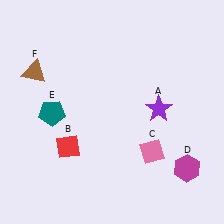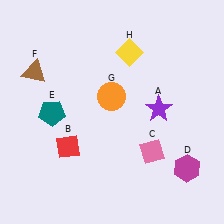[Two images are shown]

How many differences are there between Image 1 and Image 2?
There are 2 differences between the two images.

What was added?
An orange circle (G), a yellow diamond (H) were added in Image 2.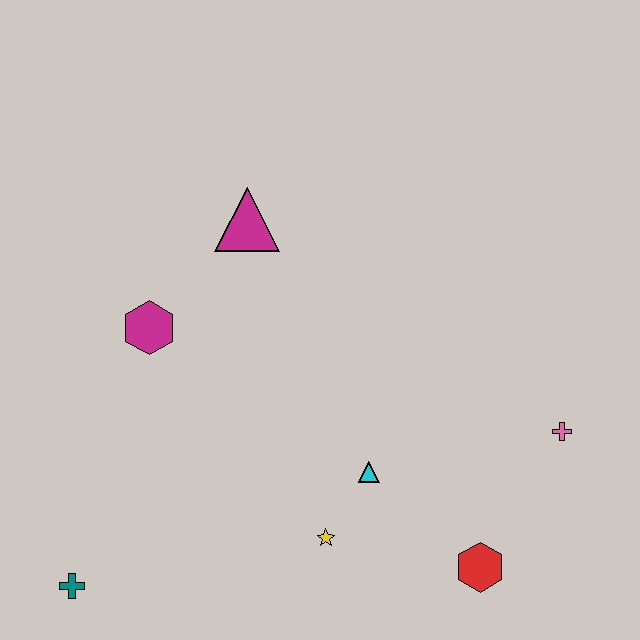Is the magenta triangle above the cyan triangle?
Yes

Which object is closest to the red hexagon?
The cyan triangle is closest to the red hexagon.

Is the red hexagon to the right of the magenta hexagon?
Yes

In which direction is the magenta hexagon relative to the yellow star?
The magenta hexagon is above the yellow star.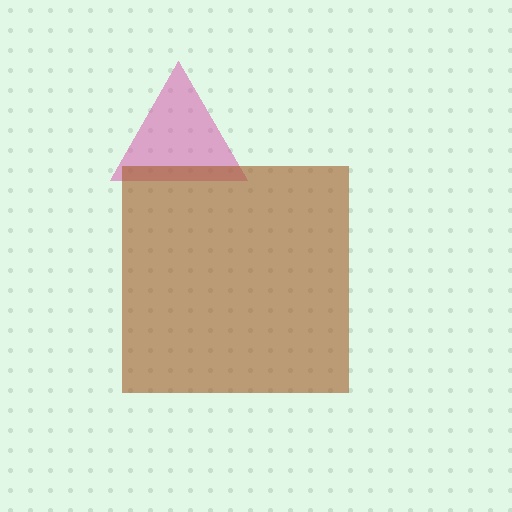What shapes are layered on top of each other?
The layered shapes are: a pink triangle, a brown square.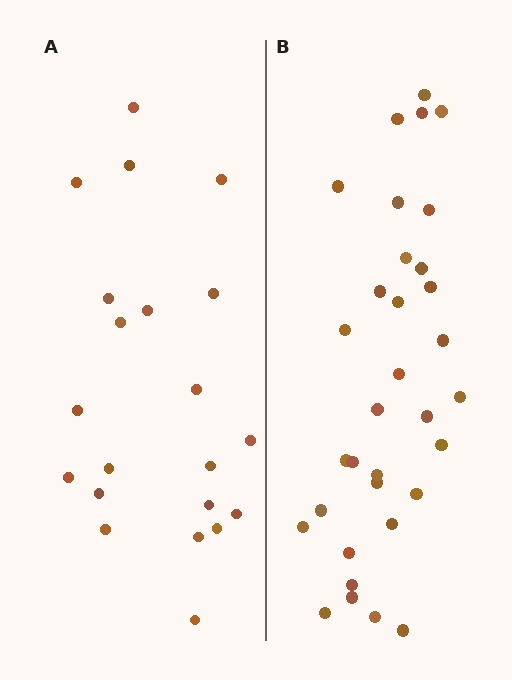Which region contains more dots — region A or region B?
Region B (the right region) has more dots.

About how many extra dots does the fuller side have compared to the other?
Region B has roughly 12 or so more dots than region A.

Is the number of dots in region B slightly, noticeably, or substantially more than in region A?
Region B has substantially more. The ratio is roughly 1.6 to 1.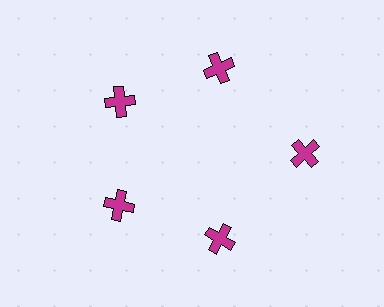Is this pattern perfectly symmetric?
No. The 5 magenta crosses are arranged in a ring, but one element near the 3 o'clock position is pushed outward from the center, breaking the 5-fold rotational symmetry.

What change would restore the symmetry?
The symmetry would be restored by moving it inward, back onto the ring so that all 5 crosses sit at equal angles and equal distance from the center.